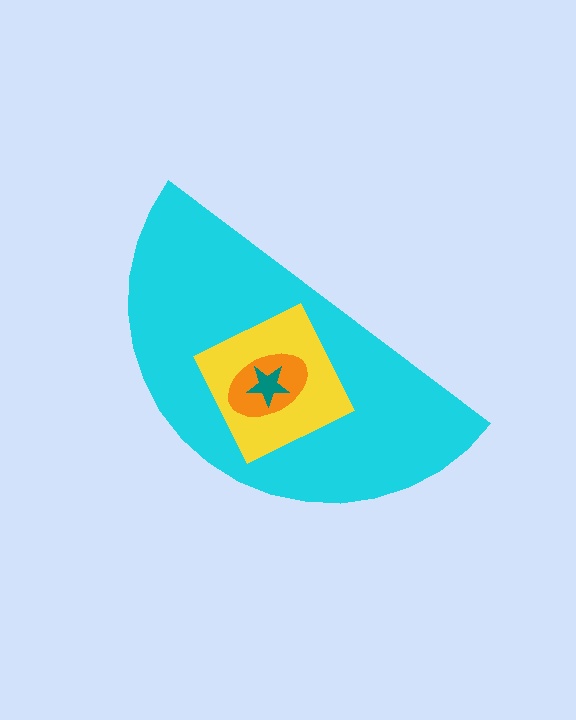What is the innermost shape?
The teal star.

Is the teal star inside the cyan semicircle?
Yes.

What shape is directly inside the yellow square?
The orange ellipse.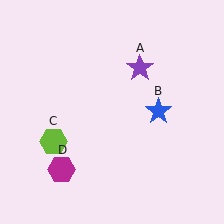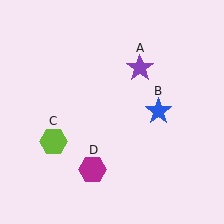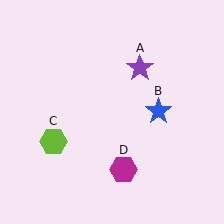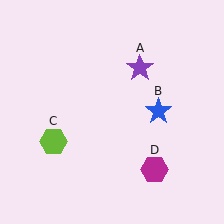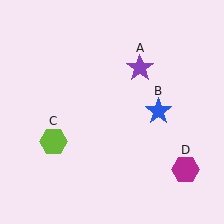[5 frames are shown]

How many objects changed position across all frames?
1 object changed position: magenta hexagon (object D).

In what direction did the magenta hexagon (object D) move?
The magenta hexagon (object D) moved right.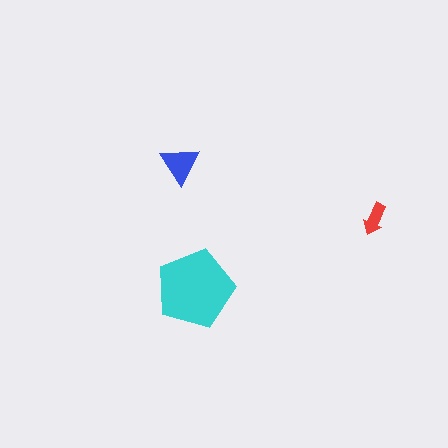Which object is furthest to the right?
The red arrow is rightmost.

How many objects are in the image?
There are 3 objects in the image.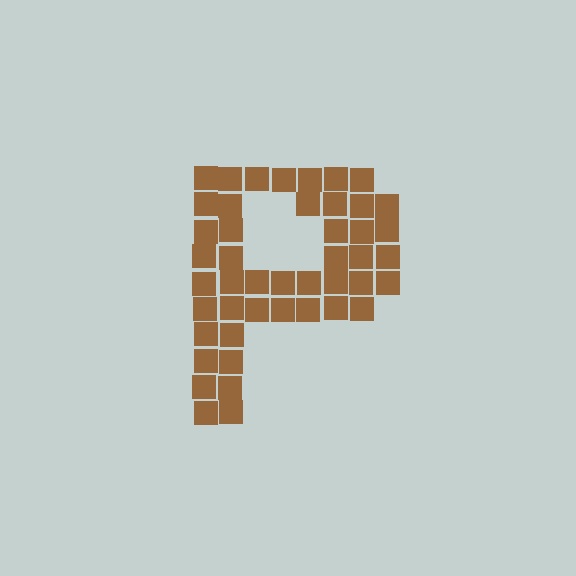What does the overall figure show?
The overall figure shows the letter P.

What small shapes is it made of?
It is made of small squares.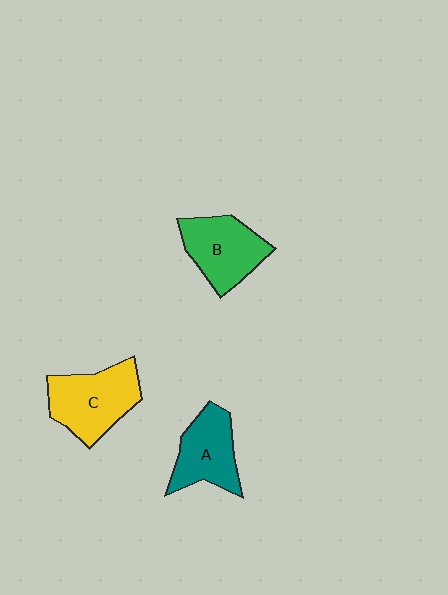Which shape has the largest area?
Shape C (yellow).